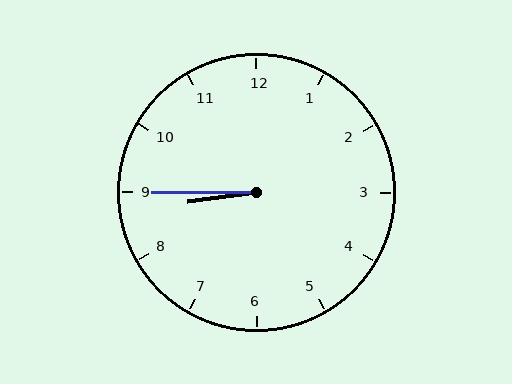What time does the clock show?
8:45.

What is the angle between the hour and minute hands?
Approximately 8 degrees.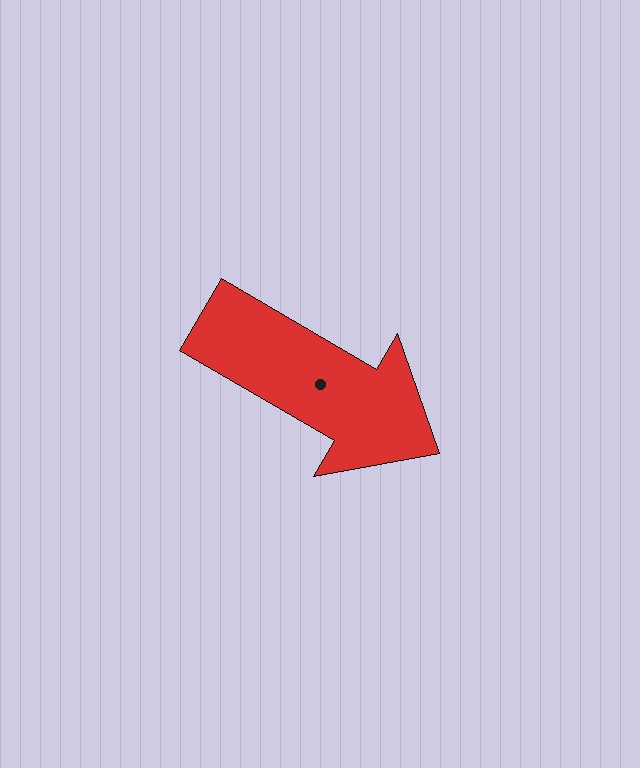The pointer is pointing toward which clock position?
Roughly 4 o'clock.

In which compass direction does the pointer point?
Southeast.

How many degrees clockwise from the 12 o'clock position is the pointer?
Approximately 120 degrees.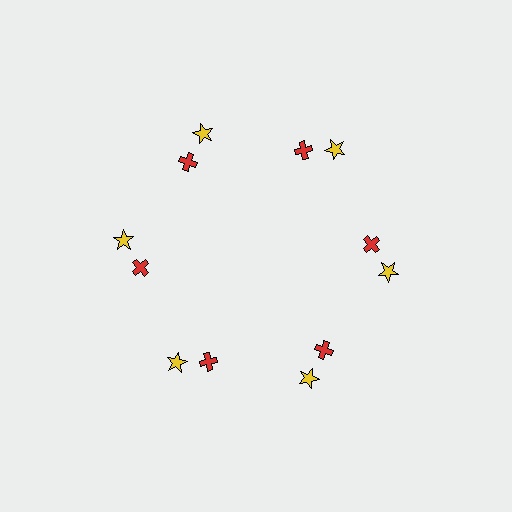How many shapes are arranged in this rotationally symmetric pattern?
There are 12 shapes, arranged in 6 groups of 2.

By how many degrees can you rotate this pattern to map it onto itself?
The pattern maps onto itself every 60 degrees of rotation.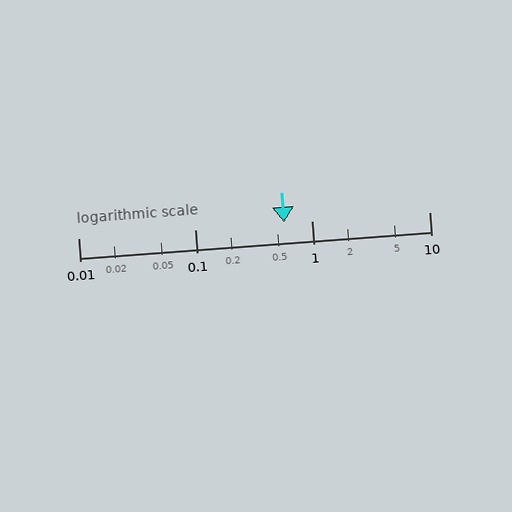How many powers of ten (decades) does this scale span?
The scale spans 3 decades, from 0.01 to 10.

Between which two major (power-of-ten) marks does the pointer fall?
The pointer is between 0.1 and 1.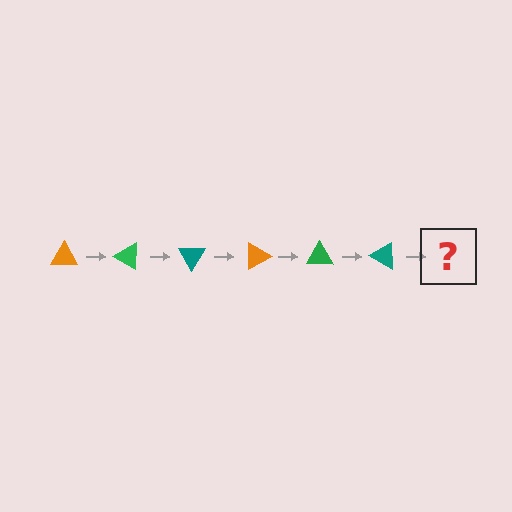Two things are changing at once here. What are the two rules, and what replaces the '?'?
The two rules are that it rotates 30 degrees each step and the color cycles through orange, green, and teal. The '?' should be an orange triangle, rotated 180 degrees from the start.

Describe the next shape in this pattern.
It should be an orange triangle, rotated 180 degrees from the start.